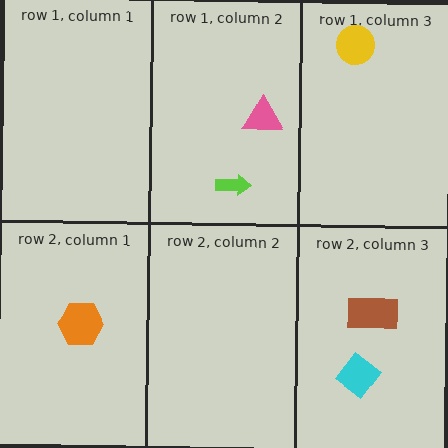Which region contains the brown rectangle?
The row 2, column 3 region.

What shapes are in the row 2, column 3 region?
The brown rectangle, the cyan diamond.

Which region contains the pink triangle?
The row 1, column 2 region.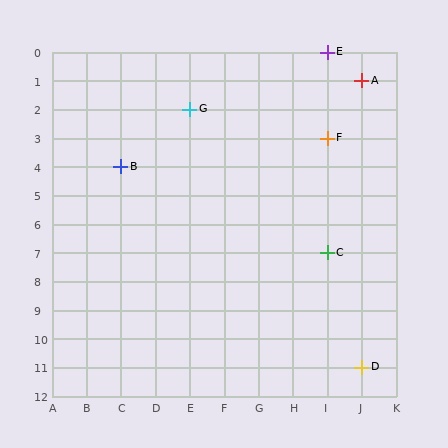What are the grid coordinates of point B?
Point B is at grid coordinates (C, 4).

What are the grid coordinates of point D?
Point D is at grid coordinates (J, 11).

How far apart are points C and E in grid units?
Points C and E are 7 rows apart.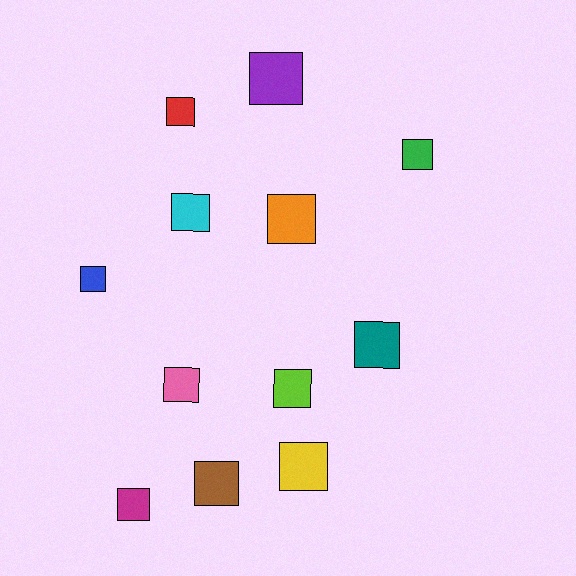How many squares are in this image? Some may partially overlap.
There are 12 squares.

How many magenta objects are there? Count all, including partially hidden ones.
There is 1 magenta object.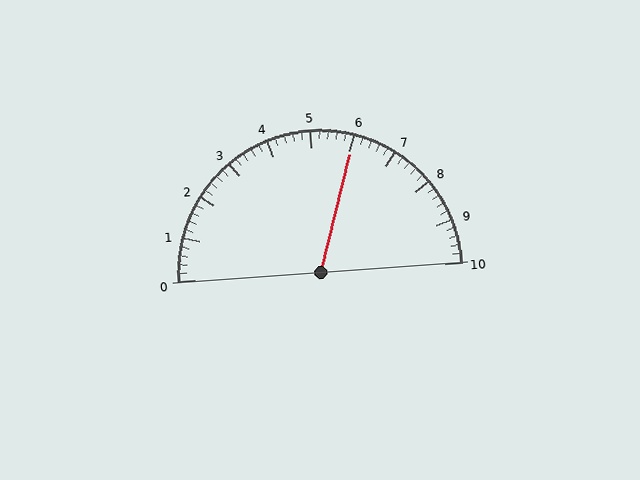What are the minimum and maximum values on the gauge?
The gauge ranges from 0 to 10.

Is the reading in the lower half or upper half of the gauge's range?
The reading is in the upper half of the range (0 to 10).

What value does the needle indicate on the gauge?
The needle indicates approximately 6.0.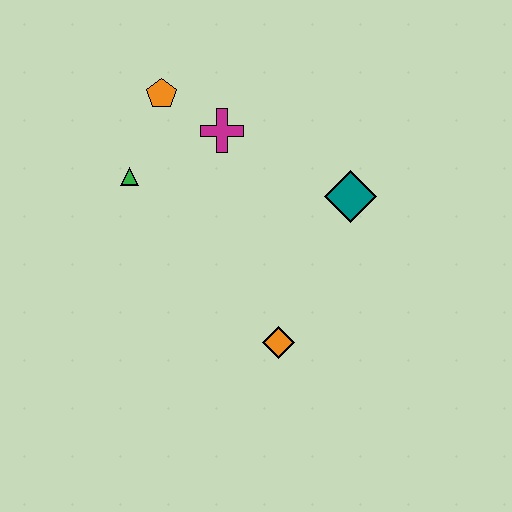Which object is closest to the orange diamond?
The teal diamond is closest to the orange diamond.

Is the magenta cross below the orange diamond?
No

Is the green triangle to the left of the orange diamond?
Yes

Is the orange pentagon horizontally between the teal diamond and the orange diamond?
No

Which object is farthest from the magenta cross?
The orange diamond is farthest from the magenta cross.